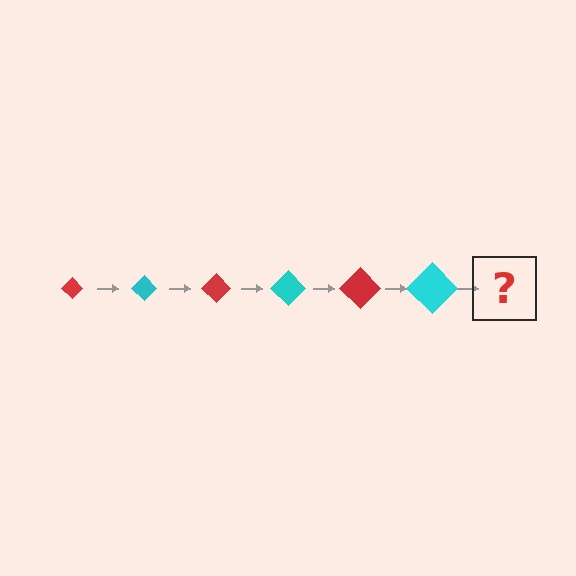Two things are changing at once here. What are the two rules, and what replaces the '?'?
The two rules are that the diamond grows larger each step and the color cycles through red and cyan. The '?' should be a red diamond, larger than the previous one.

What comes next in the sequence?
The next element should be a red diamond, larger than the previous one.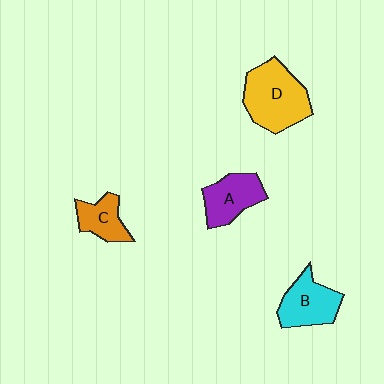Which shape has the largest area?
Shape D (yellow).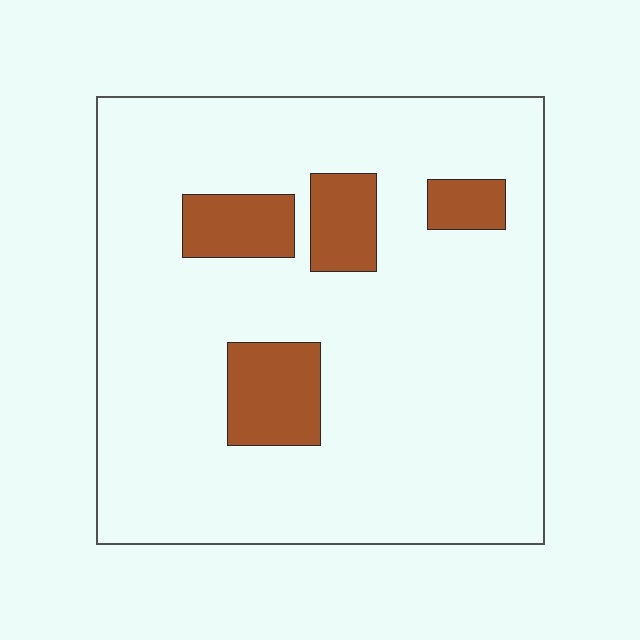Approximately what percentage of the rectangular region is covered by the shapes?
Approximately 15%.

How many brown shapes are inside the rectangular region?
4.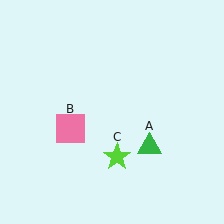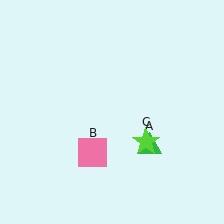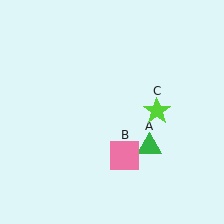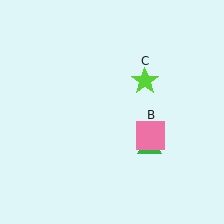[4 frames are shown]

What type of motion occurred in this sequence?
The pink square (object B), lime star (object C) rotated counterclockwise around the center of the scene.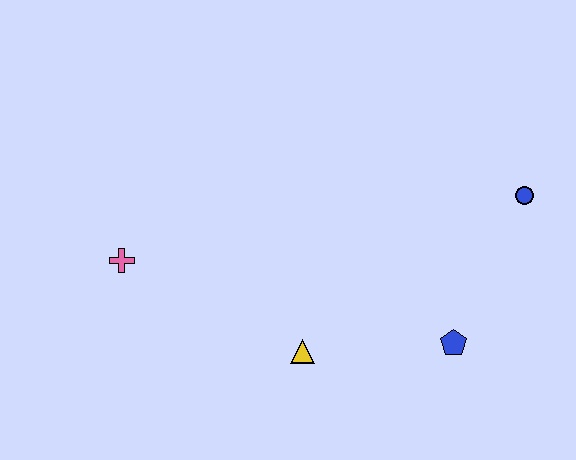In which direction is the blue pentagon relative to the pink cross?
The blue pentagon is to the right of the pink cross.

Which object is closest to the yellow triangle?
The blue pentagon is closest to the yellow triangle.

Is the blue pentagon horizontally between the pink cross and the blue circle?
Yes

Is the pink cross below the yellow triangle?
No